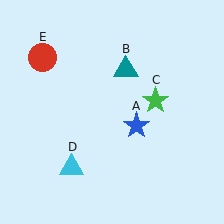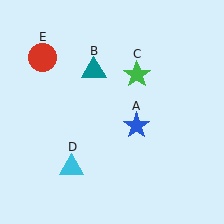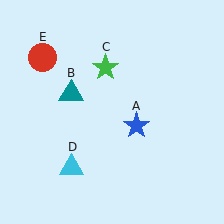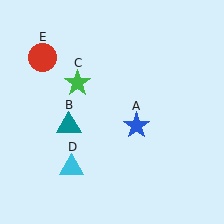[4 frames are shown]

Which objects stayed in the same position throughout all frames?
Blue star (object A) and cyan triangle (object D) and red circle (object E) remained stationary.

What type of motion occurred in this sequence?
The teal triangle (object B), green star (object C) rotated counterclockwise around the center of the scene.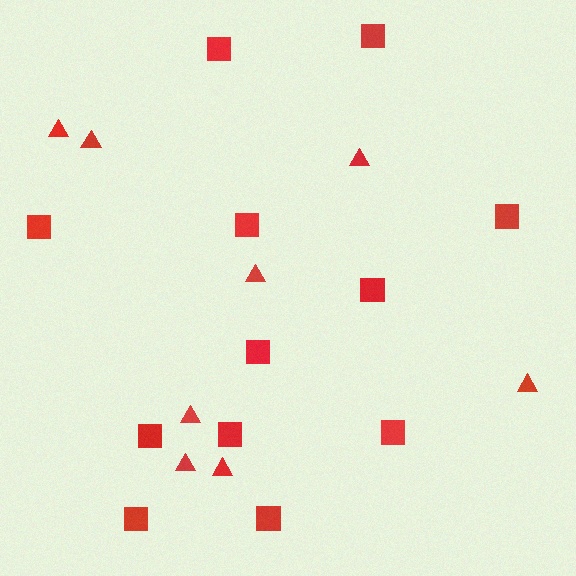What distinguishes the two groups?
There are 2 groups: one group of squares (12) and one group of triangles (8).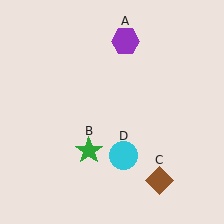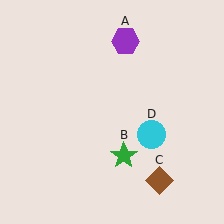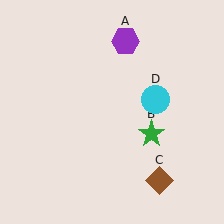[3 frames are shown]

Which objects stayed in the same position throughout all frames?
Purple hexagon (object A) and brown diamond (object C) remained stationary.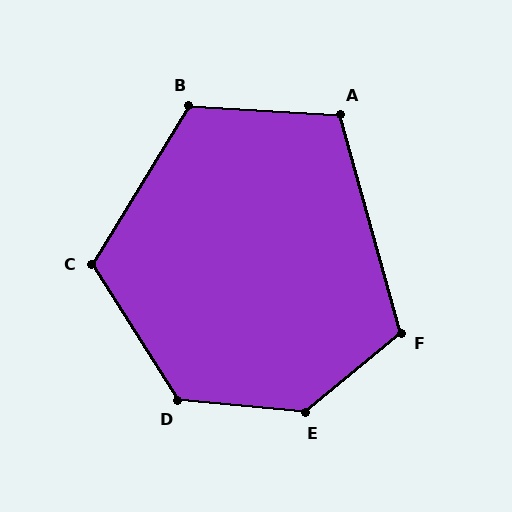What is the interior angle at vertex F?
Approximately 114 degrees (obtuse).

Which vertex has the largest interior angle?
E, at approximately 135 degrees.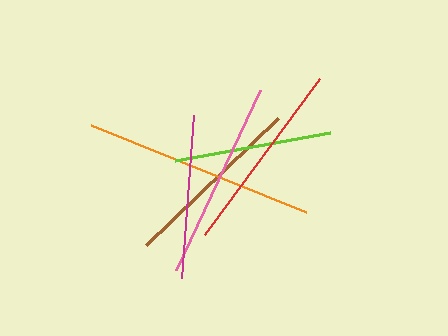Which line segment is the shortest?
The lime line is the shortest at approximately 157 pixels.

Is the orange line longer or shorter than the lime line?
The orange line is longer than the lime line.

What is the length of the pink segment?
The pink segment is approximately 198 pixels long.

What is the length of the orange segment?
The orange segment is approximately 232 pixels long.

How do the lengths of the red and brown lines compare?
The red and brown lines are approximately the same length.